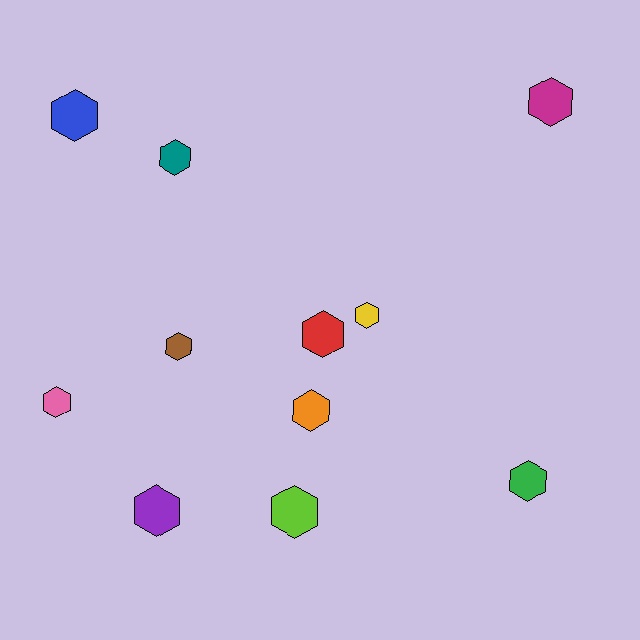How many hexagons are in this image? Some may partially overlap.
There are 11 hexagons.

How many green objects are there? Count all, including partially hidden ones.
There is 1 green object.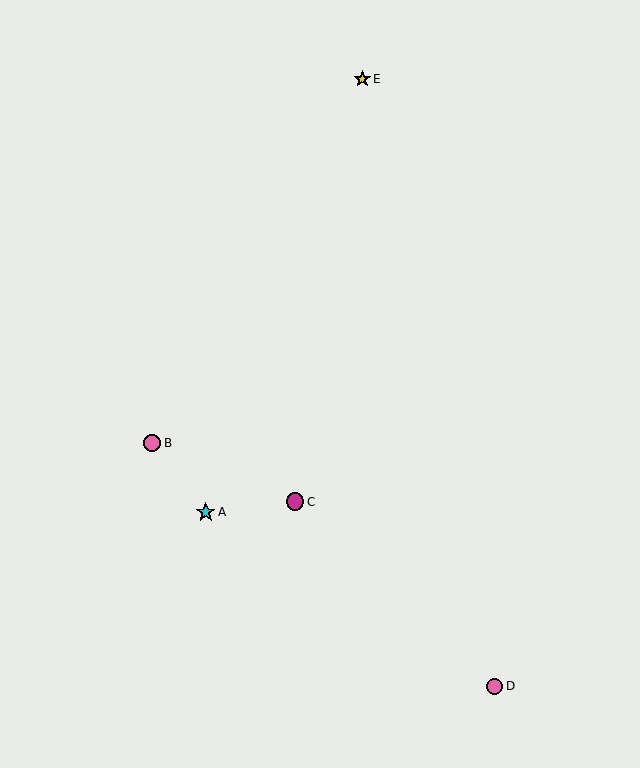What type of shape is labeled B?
Shape B is a pink circle.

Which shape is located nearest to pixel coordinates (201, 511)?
The cyan star (labeled A) at (206, 512) is nearest to that location.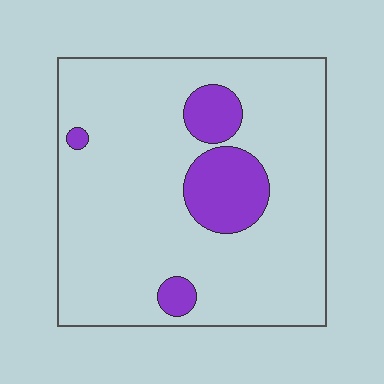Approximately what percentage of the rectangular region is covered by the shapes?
Approximately 15%.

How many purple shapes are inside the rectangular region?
4.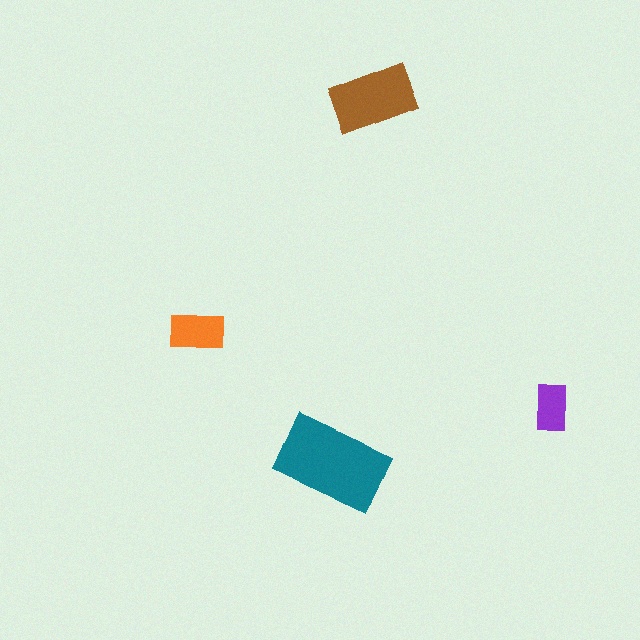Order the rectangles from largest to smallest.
the teal one, the brown one, the orange one, the purple one.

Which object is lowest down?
The teal rectangle is bottommost.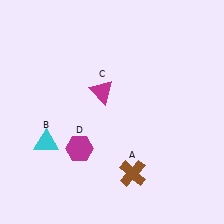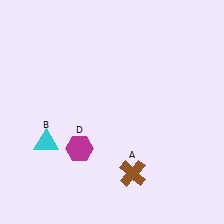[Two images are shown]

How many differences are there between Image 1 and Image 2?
There is 1 difference between the two images.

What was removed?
The magenta triangle (C) was removed in Image 2.